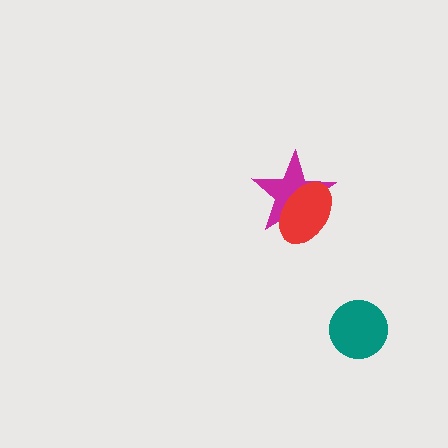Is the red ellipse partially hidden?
No, no other shape covers it.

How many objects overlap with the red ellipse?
1 object overlaps with the red ellipse.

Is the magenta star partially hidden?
Yes, it is partially covered by another shape.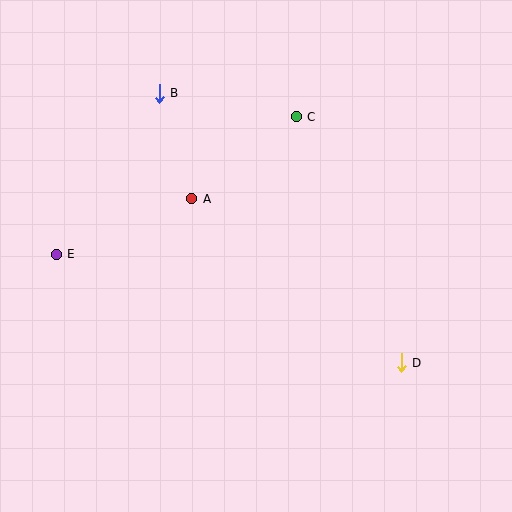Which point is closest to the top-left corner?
Point B is closest to the top-left corner.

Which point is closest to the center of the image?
Point A at (192, 199) is closest to the center.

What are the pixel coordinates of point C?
Point C is at (296, 117).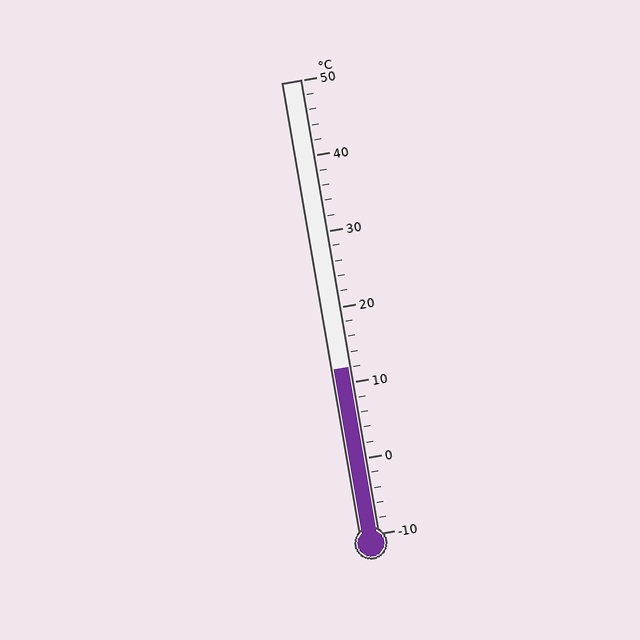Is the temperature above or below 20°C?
The temperature is below 20°C.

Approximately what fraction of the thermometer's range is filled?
The thermometer is filled to approximately 35% of its range.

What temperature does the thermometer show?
The thermometer shows approximately 12°C.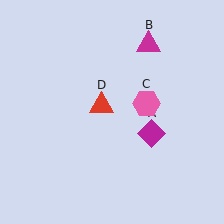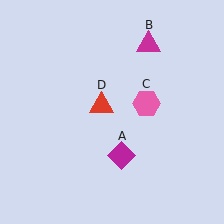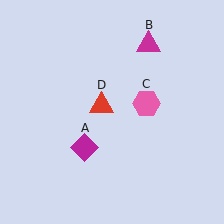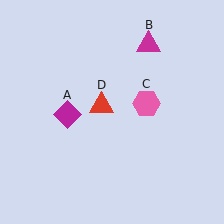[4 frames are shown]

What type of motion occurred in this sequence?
The magenta diamond (object A) rotated clockwise around the center of the scene.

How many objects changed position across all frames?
1 object changed position: magenta diamond (object A).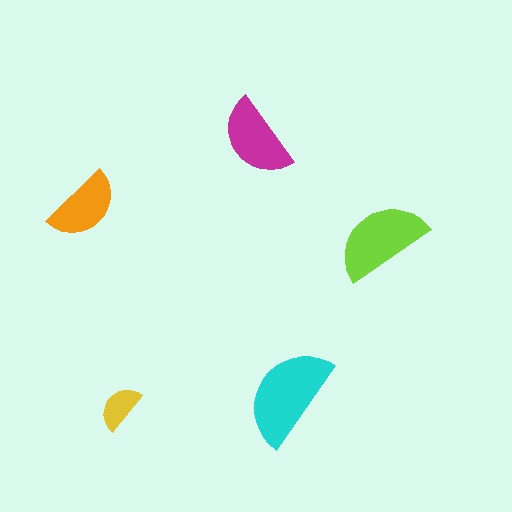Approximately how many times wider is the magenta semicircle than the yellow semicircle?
About 1.5 times wider.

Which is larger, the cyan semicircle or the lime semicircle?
The cyan one.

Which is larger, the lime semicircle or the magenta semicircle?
The lime one.